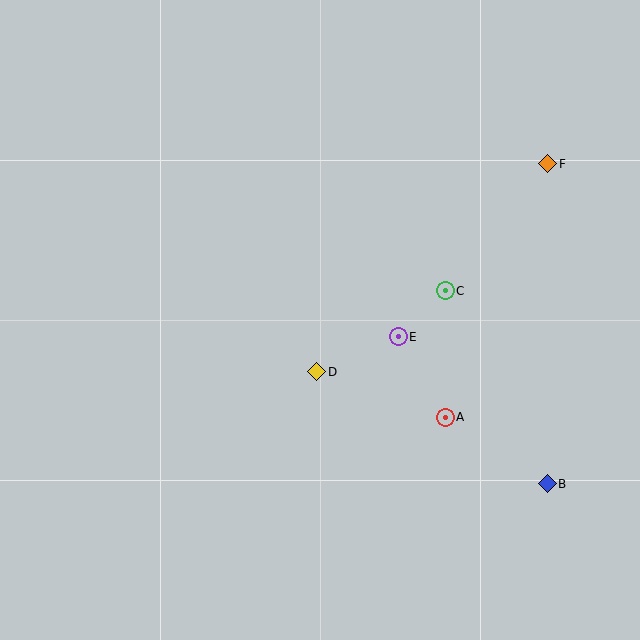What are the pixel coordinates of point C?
Point C is at (445, 291).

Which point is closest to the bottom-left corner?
Point D is closest to the bottom-left corner.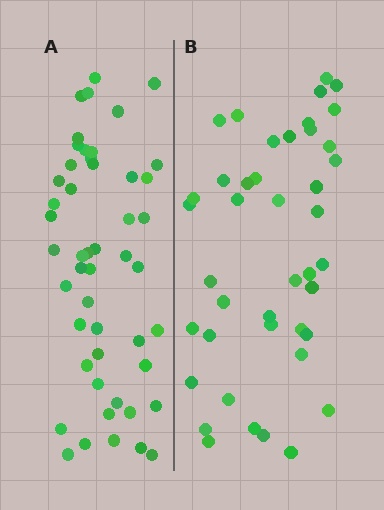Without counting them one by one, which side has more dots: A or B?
Region A (the left region) has more dots.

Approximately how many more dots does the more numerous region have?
Region A has roughly 8 or so more dots than region B.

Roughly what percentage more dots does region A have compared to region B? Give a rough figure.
About 15% more.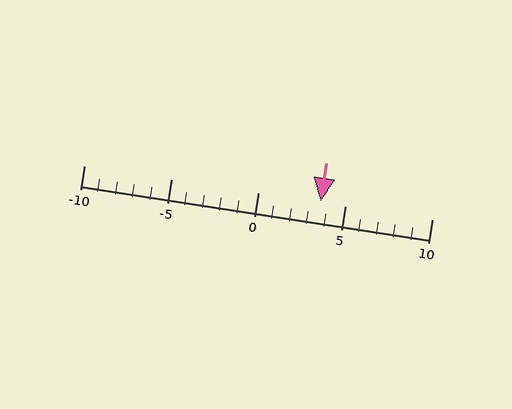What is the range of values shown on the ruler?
The ruler shows values from -10 to 10.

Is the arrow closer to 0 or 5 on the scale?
The arrow is closer to 5.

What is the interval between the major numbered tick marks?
The major tick marks are spaced 5 units apart.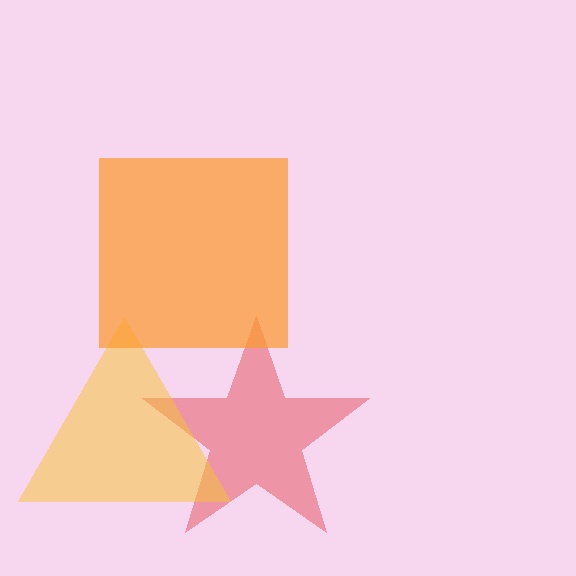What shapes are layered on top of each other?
The layered shapes are: a red star, a yellow triangle, an orange square.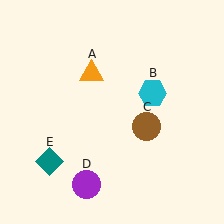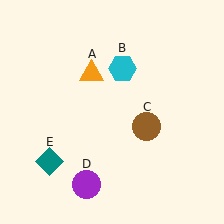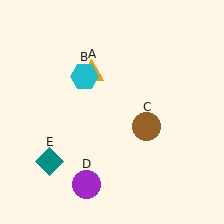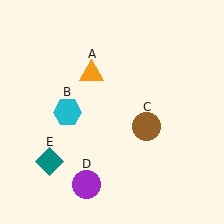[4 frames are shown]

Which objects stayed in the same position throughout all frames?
Orange triangle (object A) and brown circle (object C) and purple circle (object D) and teal diamond (object E) remained stationary.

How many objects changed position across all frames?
1 object changed position: cyan hexagon (object B).